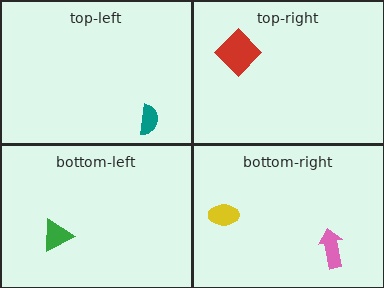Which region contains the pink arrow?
The bottom-right region.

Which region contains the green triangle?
The bottom-left region.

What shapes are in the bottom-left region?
The green triangle.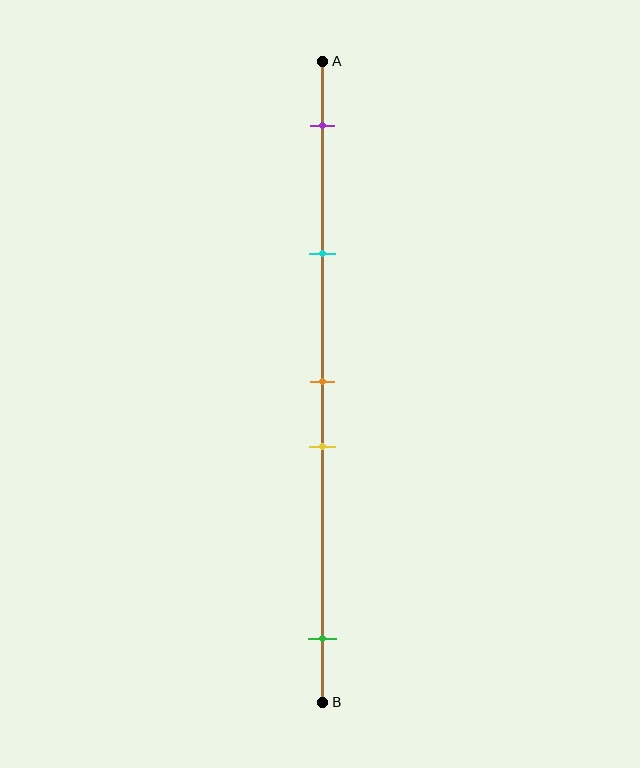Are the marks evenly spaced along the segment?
No, the marks are not evenly spaced.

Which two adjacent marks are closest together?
The orange and yellow marks are the closest adjacent pair.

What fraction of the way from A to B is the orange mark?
The orange mark is approximately 50% (0.5) of the way from A to B.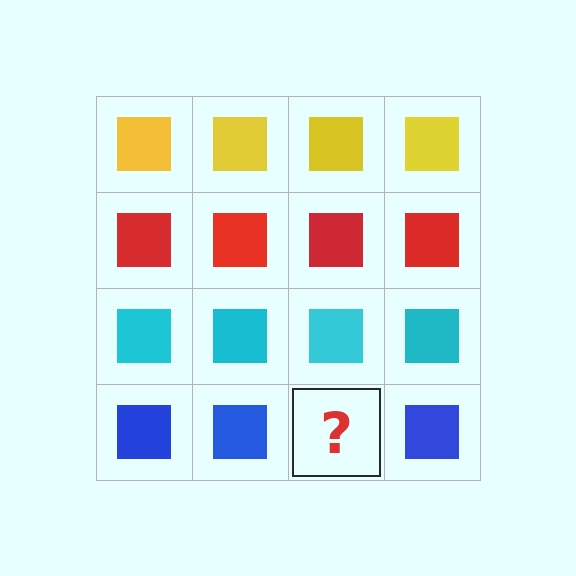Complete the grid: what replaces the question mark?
The question mark should be replaced with a blue square.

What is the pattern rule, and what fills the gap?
The rule is that each row has a consistent color. The gap should be filled with a blue square.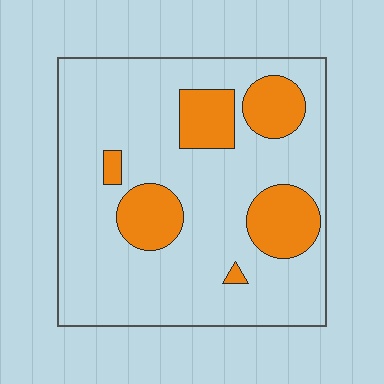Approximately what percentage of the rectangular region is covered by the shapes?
Approximately 20%.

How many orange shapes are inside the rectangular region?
6.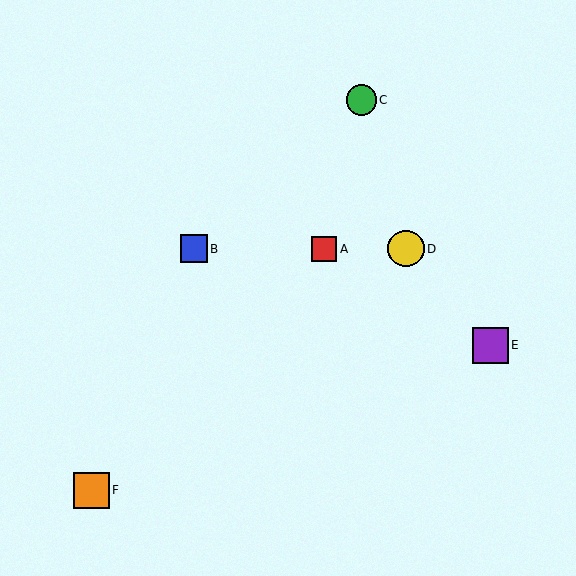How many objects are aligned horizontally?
3 objects (A, B, D) are aligned horizontally.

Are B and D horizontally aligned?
Yes, both are at y≈249.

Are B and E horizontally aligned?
No, B is at y≈249 and E is at y≈345.